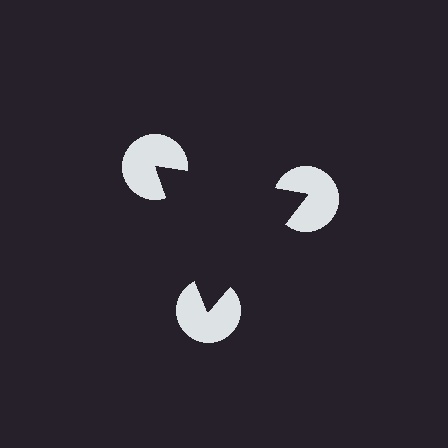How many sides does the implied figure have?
3 sides.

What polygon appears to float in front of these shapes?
An illusory triangle — its edges are inferred from the aligned wedge cuts in the pac-man discs, not physically drawn.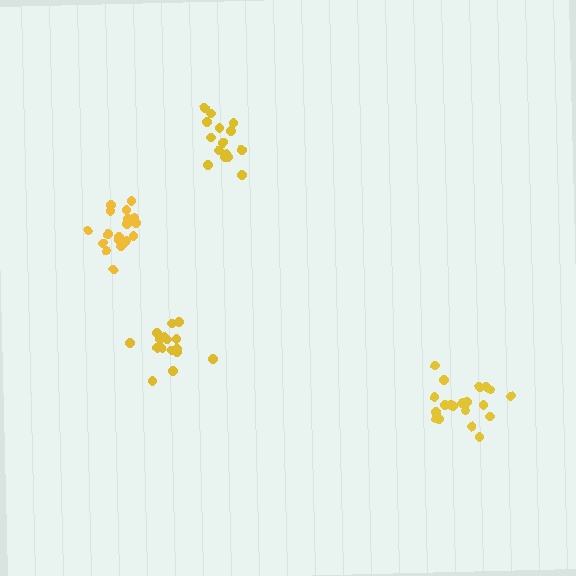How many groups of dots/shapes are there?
There are 4 groups.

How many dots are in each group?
Group 1: 19 dots, Group 2: 16 dots, Group 3: 21 dots, Group 4: 15 dots (71 total).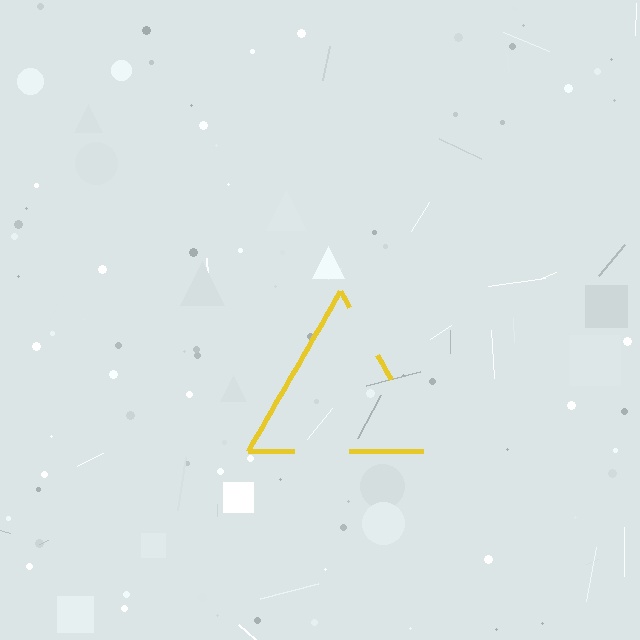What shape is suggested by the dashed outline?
The dashed outline suggests a triangle.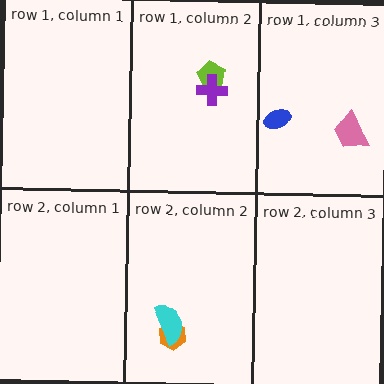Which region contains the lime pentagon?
The row 1, column 2 region.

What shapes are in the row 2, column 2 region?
The orange hexagon, the cyan semicircle.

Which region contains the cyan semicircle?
The row 2, column 2 region.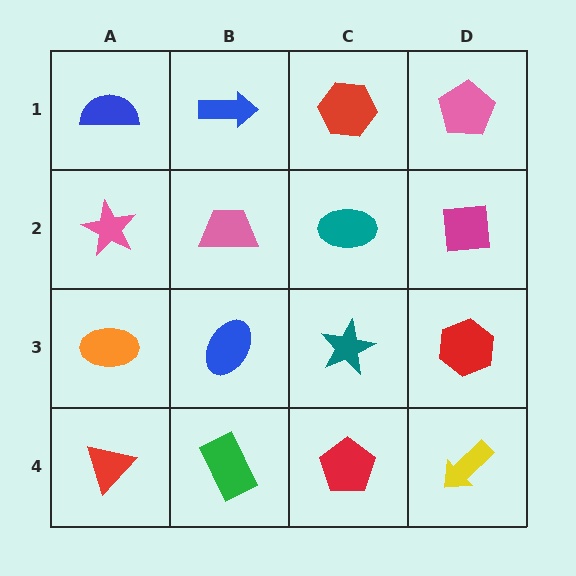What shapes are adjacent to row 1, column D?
A magenta square (row 2, column D), a red hexagon (row 1, column C).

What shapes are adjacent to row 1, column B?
A pink trapezoid (row 2, column B), a blue semicircle (row 1, column A), a red hexagon (row 1, column C).